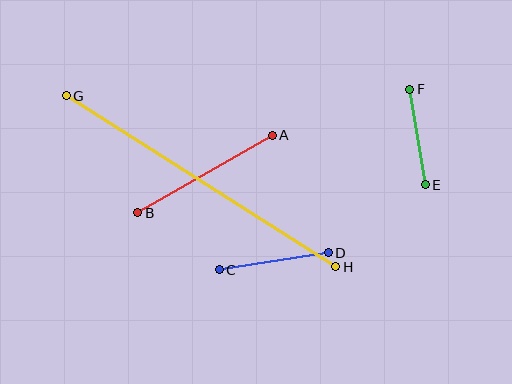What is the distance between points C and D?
The distance is approximately 110 pixels.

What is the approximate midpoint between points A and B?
The midpoint is at approximately (205, 174) pixels.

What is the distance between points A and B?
The distance is approximately 155 pixels.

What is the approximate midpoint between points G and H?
The midpoint is at approximately (201, 181) pixels.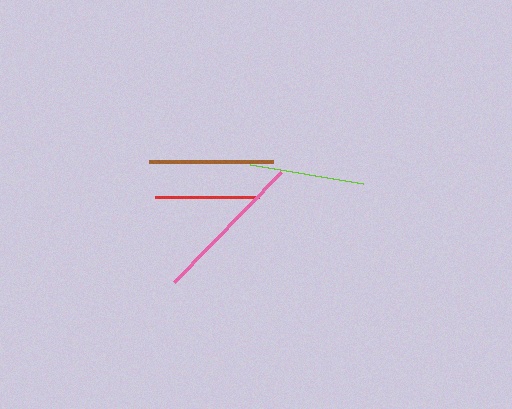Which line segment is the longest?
The pink line is the longest at approximately 154 pixels.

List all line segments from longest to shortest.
From longest to shortest: pink, brown, lime, red.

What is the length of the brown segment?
The brown segment is approximately 124 pixels long.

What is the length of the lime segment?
The lime segment is approximately 115 pixels long.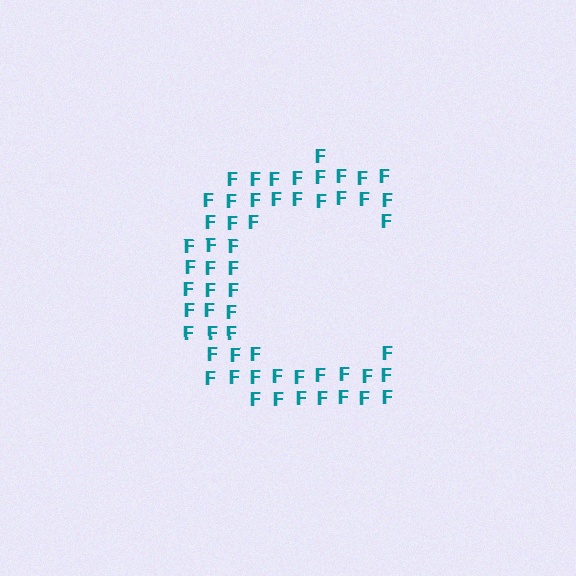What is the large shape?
The large shape is the letter C.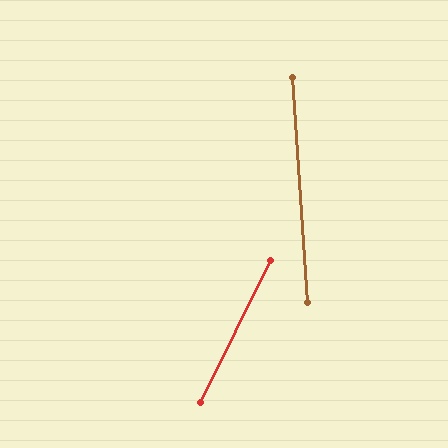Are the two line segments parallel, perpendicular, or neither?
Neither parallel nor perpendicular — they differ by about 30°.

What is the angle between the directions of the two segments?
Approximately 30 degrees.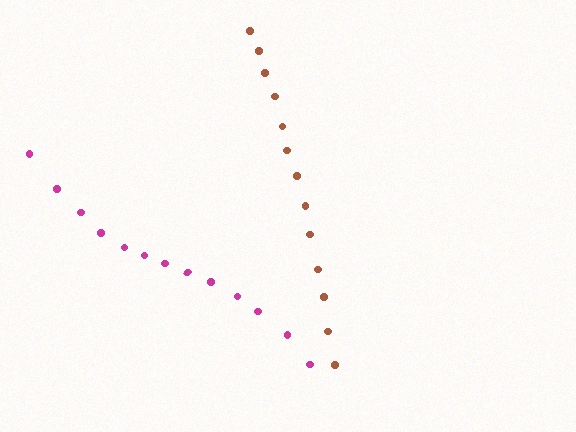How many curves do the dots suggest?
There are 2 distinct paths.